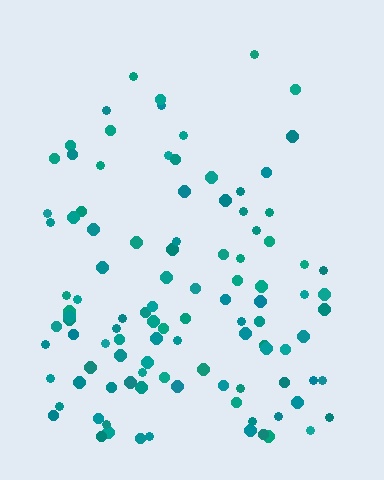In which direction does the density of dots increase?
From top to bottom, with the bottom side densest.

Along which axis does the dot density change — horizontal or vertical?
Vertical.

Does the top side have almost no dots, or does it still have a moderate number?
Still a moderate number, just noticeably fewer than the bottom.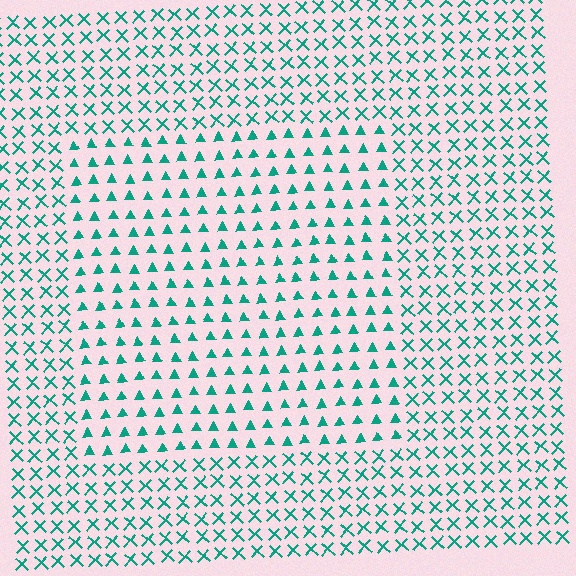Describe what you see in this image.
The image is filled with small teal elements arranged in a uniform grid. A rectangle-shaped region contains triangles, while the surrounding area contains X marks. The boundary is defined purely by the change in element shape.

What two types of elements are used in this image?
The image uses triangles inside the rectangle region and X marks outside it.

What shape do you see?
I see a rectangle.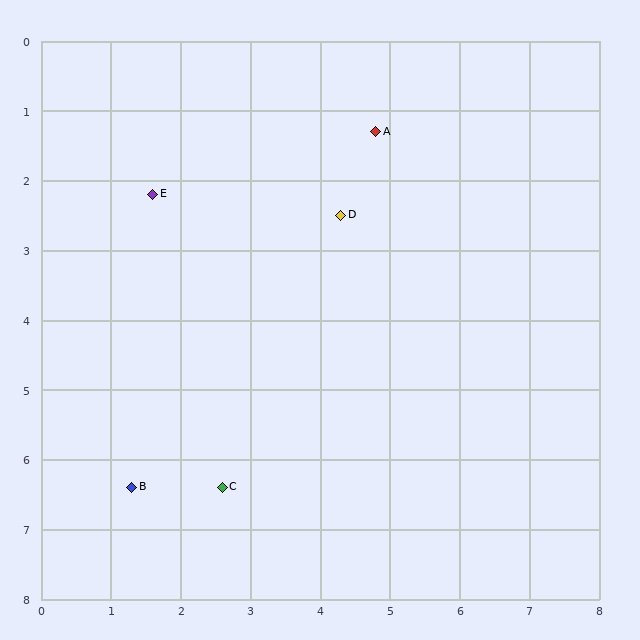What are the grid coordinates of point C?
Point C is at approximately (2.6, 6.4).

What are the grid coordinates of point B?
Point B is at approximately (1.3, 6.4).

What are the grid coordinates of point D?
Point D is at approximately (4.3, 2.5).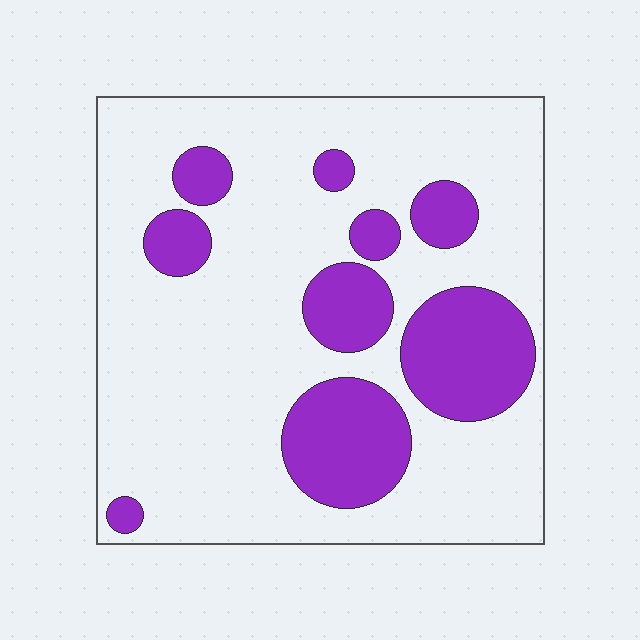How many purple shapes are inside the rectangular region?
9.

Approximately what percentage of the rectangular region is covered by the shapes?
Approximately 25%.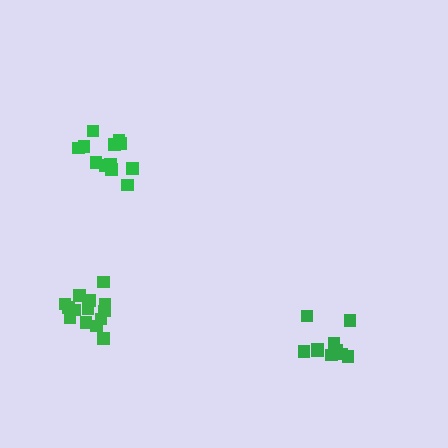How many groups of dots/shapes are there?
There are 3 groups.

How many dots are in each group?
Group 1: 14 dots, Group 2: 10 dots, Group 3: 12 dots (36 total).